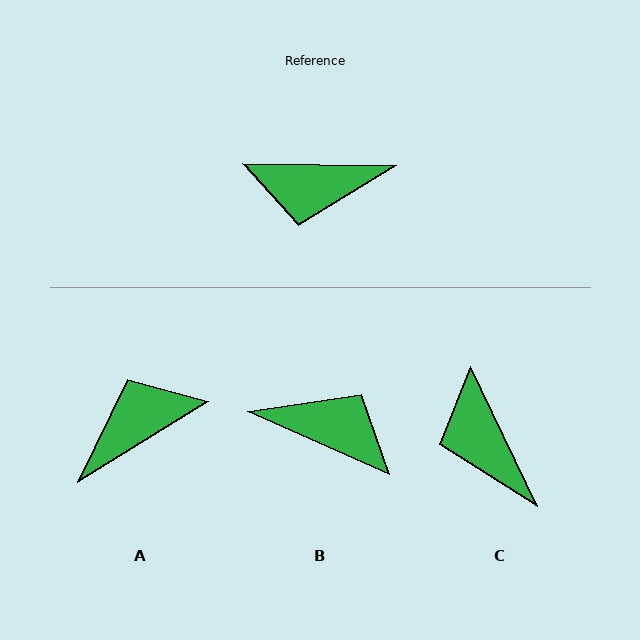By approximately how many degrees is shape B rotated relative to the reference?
Approximately 157 degrees counter-clockwise.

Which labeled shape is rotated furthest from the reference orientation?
B, about 157 degrees away.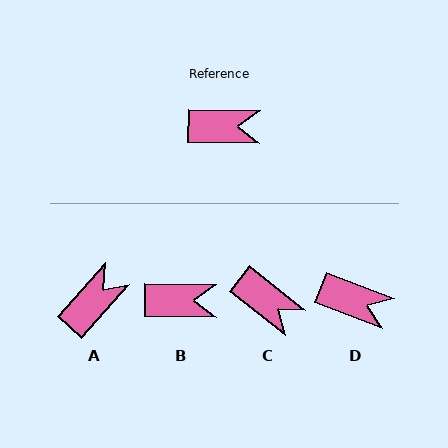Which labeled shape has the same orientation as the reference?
B.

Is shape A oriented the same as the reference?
No, it is off by about 48 degrees.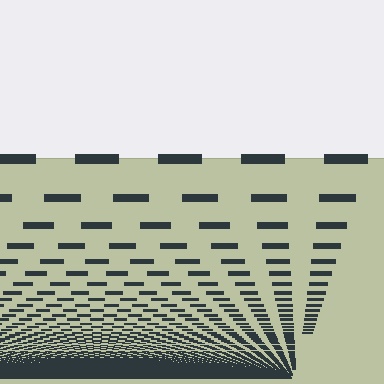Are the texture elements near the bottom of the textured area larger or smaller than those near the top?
Smaller. The gradient is inverted — elements near the bottom are smaller and denser.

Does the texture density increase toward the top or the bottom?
Density increases toward the bottom.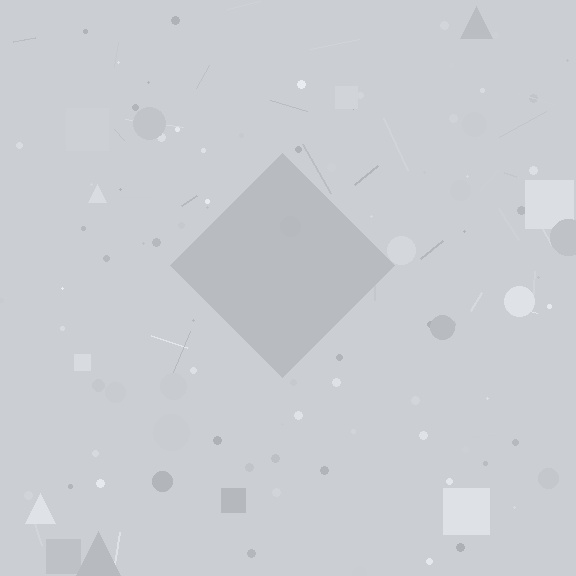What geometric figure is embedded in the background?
A diamond is embedded in the background.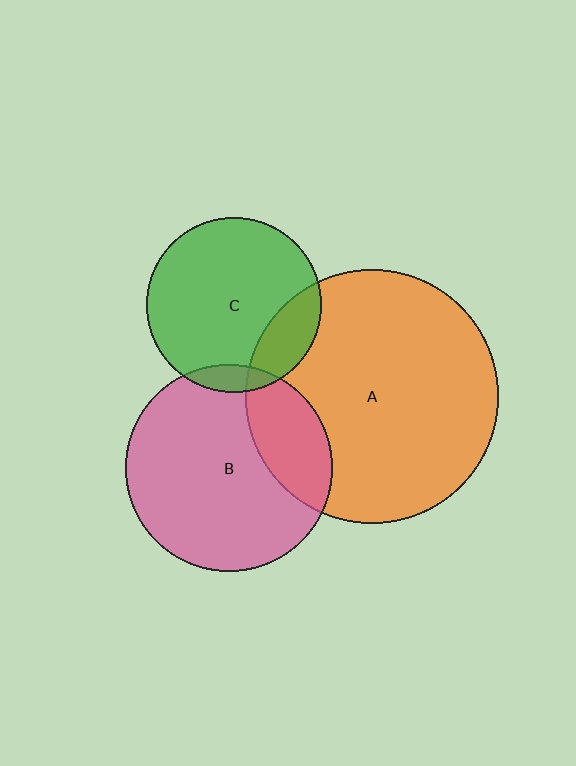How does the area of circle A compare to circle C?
Approximately 2.1 times.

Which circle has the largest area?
Circle A (orange).